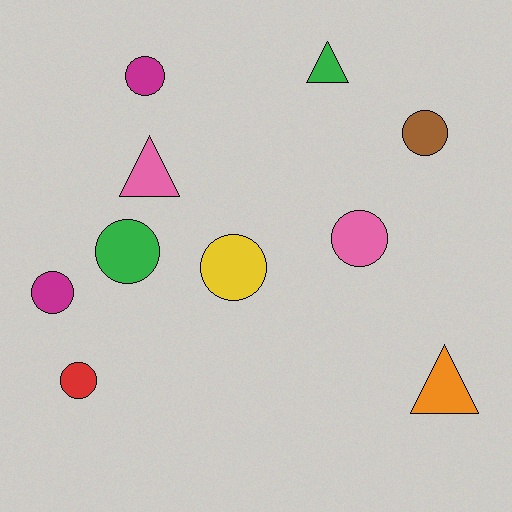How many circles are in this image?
There are 7 circles.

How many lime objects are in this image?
There are no lime objects.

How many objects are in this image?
There are 10 objects.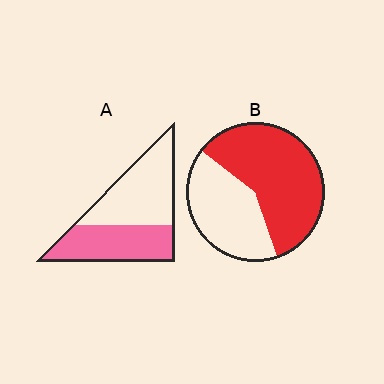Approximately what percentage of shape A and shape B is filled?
A is approximately 45% and B is approximately 60%.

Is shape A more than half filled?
No.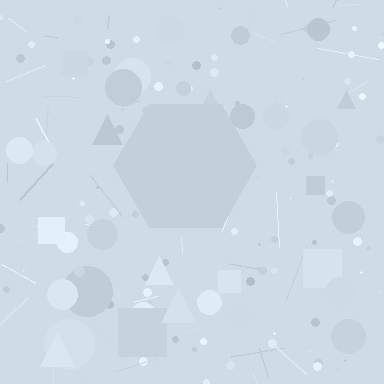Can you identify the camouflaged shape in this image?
The camouflaged shape is a hexagon.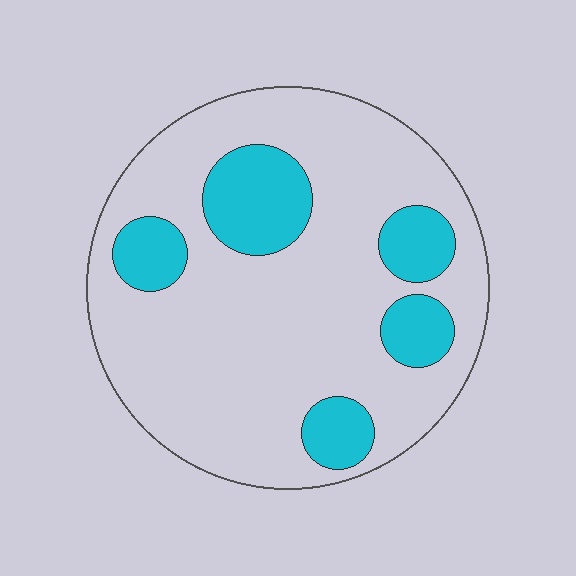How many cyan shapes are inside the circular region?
5.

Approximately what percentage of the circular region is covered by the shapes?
Approximately 20%.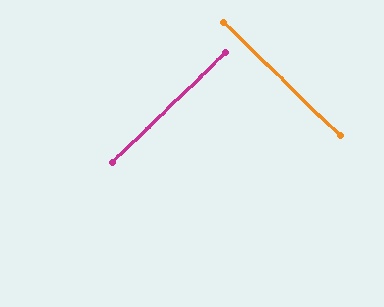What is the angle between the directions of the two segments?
Approximately 89 degrees.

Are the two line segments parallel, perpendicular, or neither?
Perpendicular — they meet at approximately 89°.